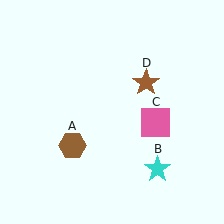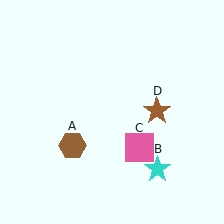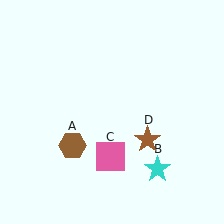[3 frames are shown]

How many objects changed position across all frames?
2 objects changed position: pink square (object C), brown star (object D).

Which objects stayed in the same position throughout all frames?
Brown hexagon (object A) and cyan star (object B) remained stationary.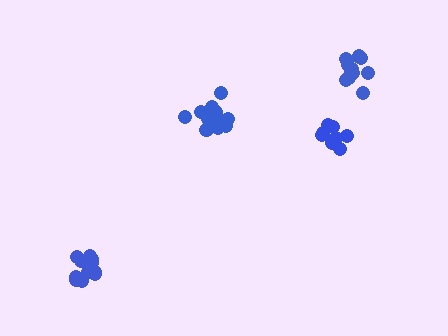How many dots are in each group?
Group 1: 17 dots, Group 2: 11 dots, Group 3: 12 dots, Group 4: 11 dots (51 total).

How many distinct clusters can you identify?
There are 4 distinct clusters.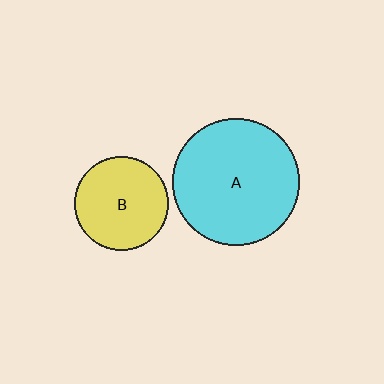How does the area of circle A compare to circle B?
Approximately 1.9 times.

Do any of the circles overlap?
No, none of the circles overlap.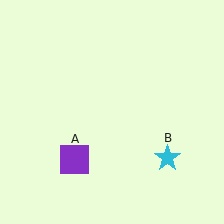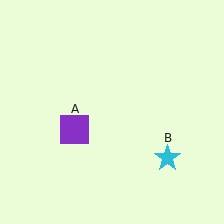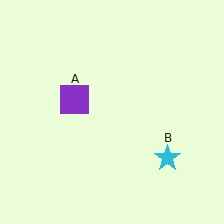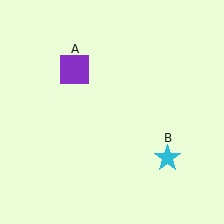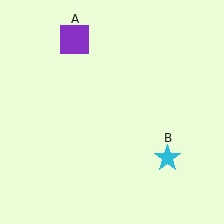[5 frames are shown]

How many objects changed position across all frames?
1 object changed position: purple square (object A).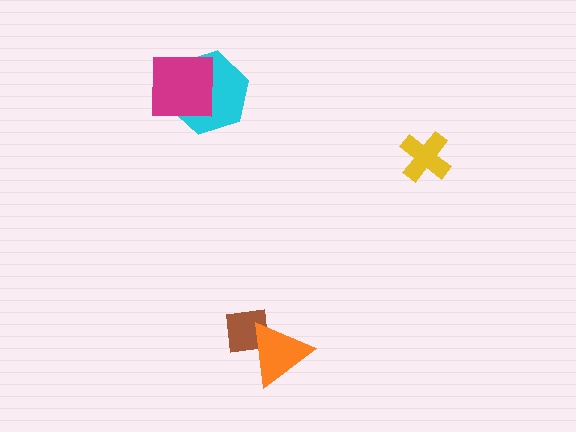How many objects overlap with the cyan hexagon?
1 object overlaps with the cyan hexagon.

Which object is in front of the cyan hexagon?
The magenta square is in front of the cyan hexagon.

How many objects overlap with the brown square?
1 object overlaps with the brown square.